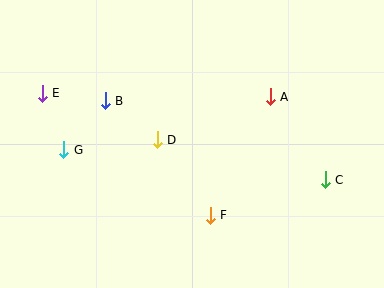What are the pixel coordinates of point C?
Point C is at (325, 180).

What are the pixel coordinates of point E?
Point E is at (42, 93).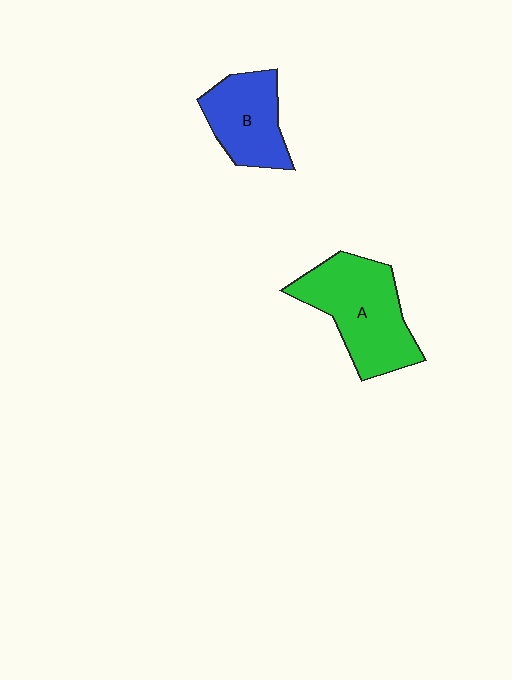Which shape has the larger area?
Shape A (green).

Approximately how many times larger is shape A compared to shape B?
Approximately 1.4 times.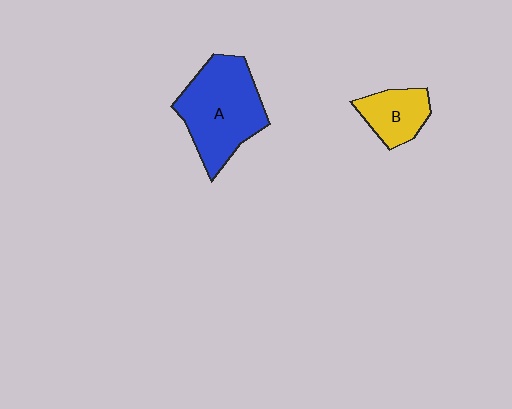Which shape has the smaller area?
Shape B (yellow).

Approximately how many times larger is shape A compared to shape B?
Approximately 2.2 times.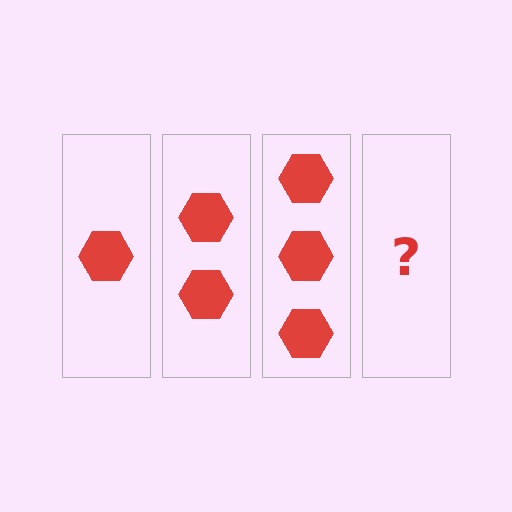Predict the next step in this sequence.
The next step is 4 hexagons.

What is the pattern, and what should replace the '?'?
The pattern is that each step adds one more hexagon. The '?' should be 4 hexagons.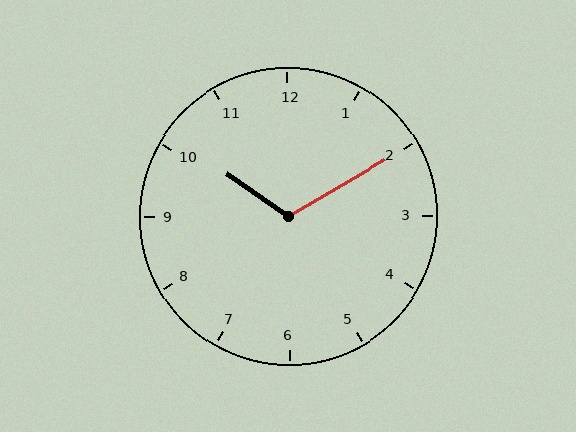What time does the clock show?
10:10.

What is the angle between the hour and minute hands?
Approximately 115 degrees.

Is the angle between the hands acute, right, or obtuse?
It is obtuse.